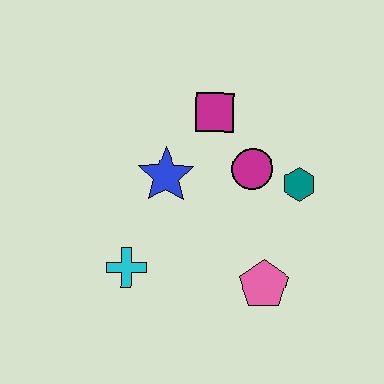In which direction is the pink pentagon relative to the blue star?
The pink pentagon is below the blue star.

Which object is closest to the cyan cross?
The blue star is closest to the cyan cross.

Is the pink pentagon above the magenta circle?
No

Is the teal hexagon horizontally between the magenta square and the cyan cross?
No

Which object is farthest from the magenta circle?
The cyan cross is farthest from the magenta circle.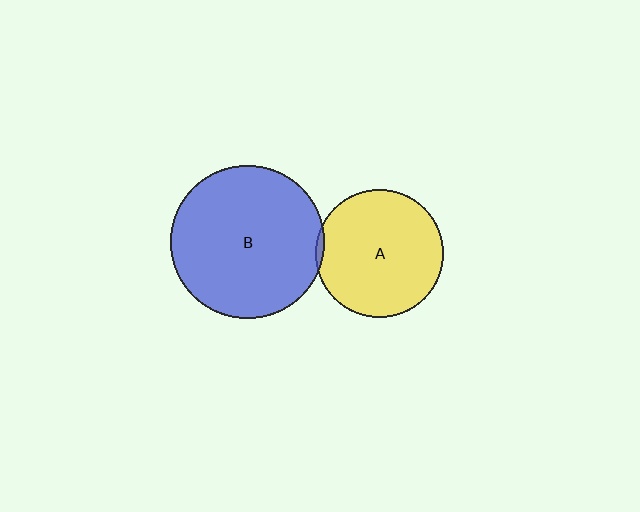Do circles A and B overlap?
Yes.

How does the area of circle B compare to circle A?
Approximately 1.4 times.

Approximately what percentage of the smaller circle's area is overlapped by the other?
Approximately 5%.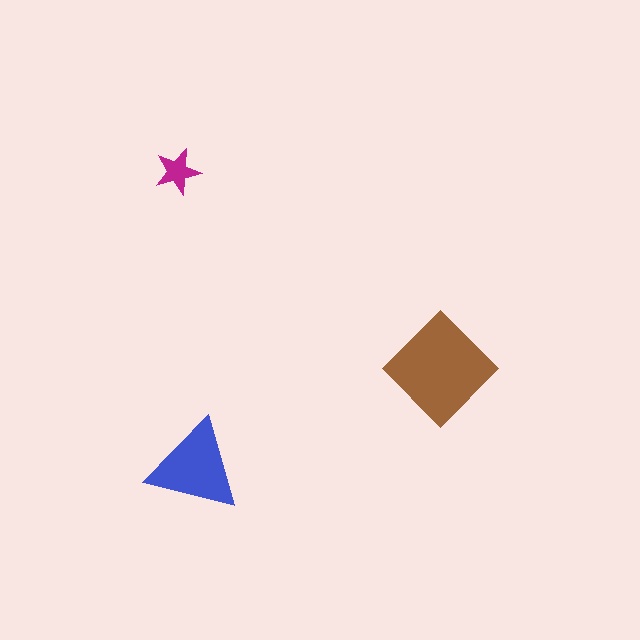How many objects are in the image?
There are 3 objects in the image.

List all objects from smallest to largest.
The magenta star, the blue triangle, the brown diamond.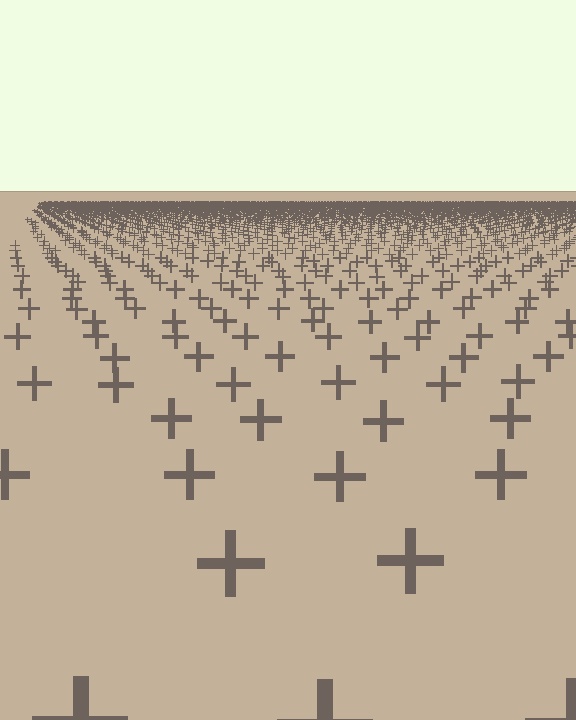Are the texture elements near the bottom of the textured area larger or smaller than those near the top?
Larger. Near the bottom, elements are closer to the viewer and appear at a bigger on-screen size.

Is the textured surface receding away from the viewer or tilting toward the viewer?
The surface is receding away from the viewer. Texture elements get smaller and denser toward the top.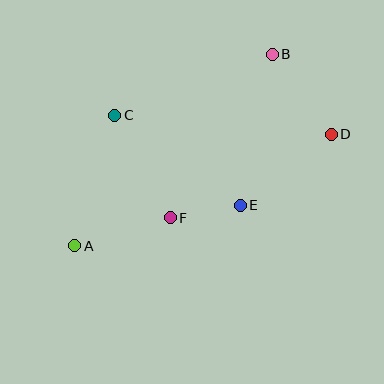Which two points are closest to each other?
Points E and F are closest to each other.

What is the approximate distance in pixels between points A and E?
The distance between A and E is approximately 170 pixels.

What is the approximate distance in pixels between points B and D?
The distance between B and D is approximately 100 pixels.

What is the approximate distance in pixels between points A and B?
The distance between A and B is approximately 275 pixels.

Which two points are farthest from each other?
Points A and D are farthest from each other.